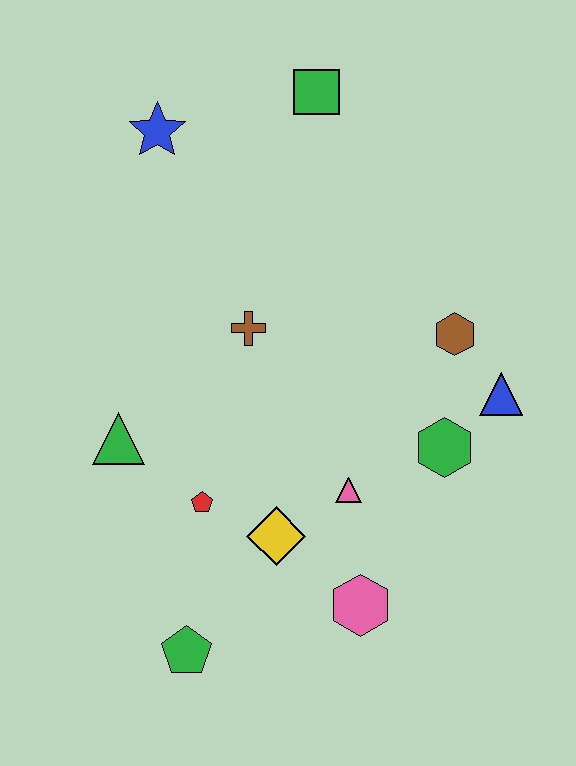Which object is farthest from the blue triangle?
The blue star is farthest from the blue triangle.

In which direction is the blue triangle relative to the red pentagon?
The blue triangle is to the right of the red pentagon.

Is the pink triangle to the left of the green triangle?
No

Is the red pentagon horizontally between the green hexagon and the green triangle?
Yes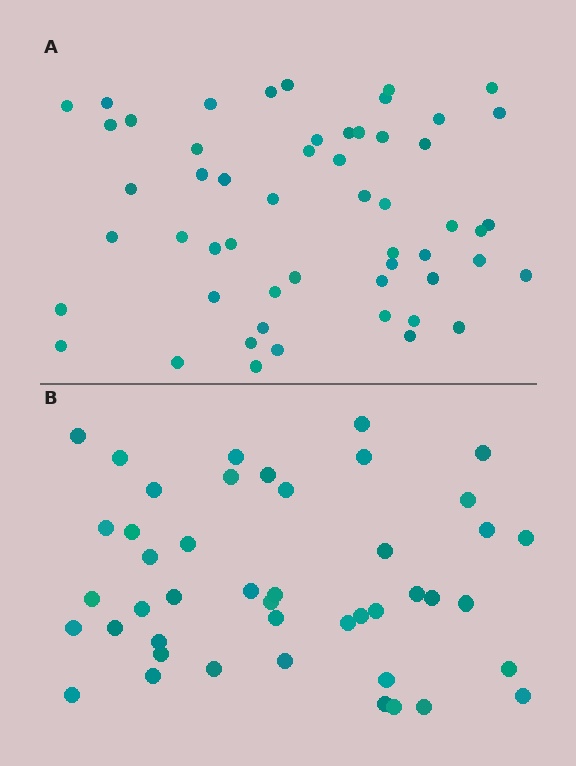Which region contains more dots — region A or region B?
Region A (the top region) has more dots.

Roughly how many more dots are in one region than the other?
Region A has roughly 8 or so more dots than region B.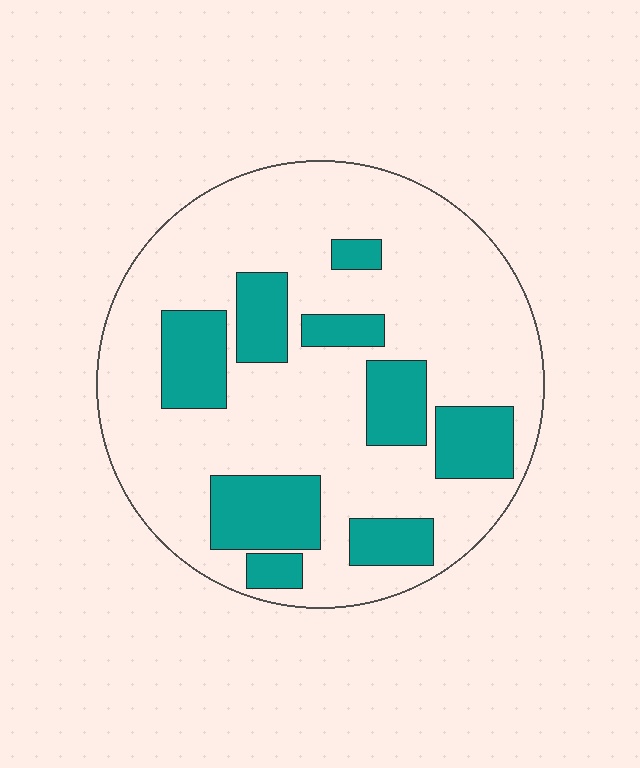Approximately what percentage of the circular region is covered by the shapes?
Approximately 25%.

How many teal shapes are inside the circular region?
9.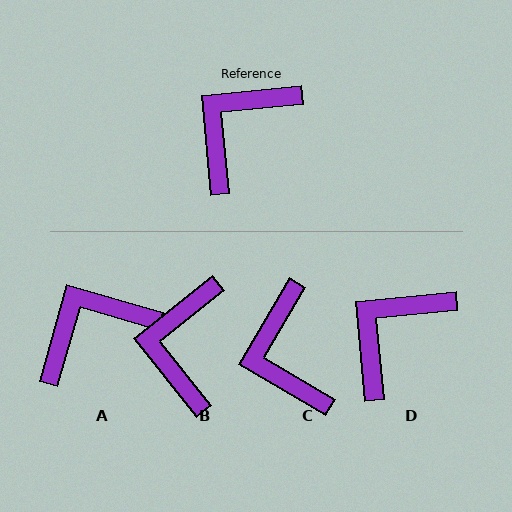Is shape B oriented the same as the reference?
No, it is off by about 33 degrees.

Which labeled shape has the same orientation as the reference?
D.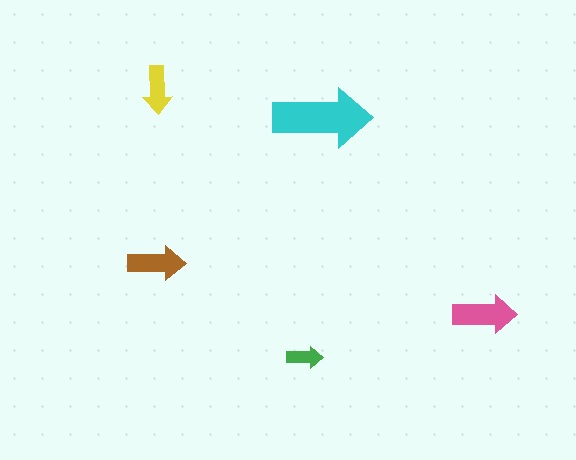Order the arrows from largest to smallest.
the cyan one, the pink one, the brown one, the yellow one, the green one.